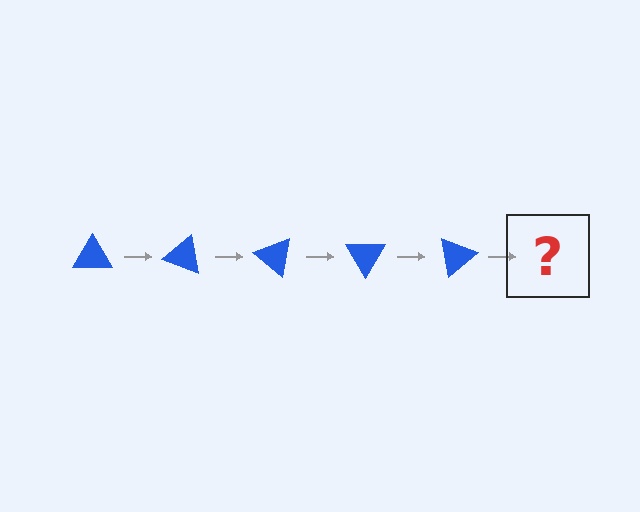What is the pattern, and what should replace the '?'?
The pattern is that the triangle rotates 20 degrees each step. The '?' should be a blue triangle rotated 100 degrees.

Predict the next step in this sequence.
The next step is a blue triangle rotated 100 degrees.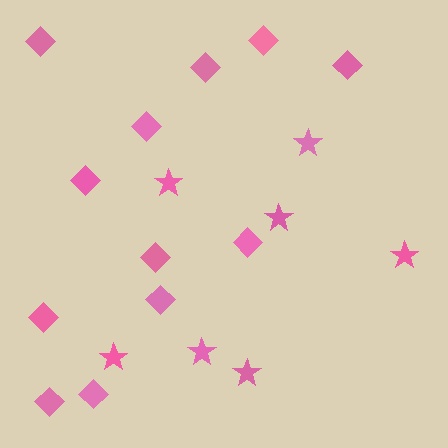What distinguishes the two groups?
There are 2 groups: one group of stars (7) and one group of diamonds (12).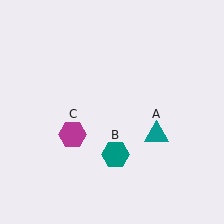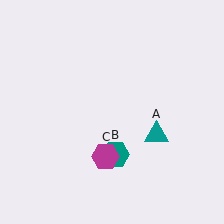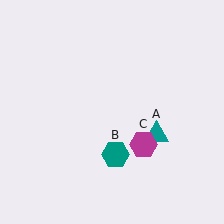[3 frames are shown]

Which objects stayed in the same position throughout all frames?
Teal triangle (object A) and teal hexagon (object B) remained stationary.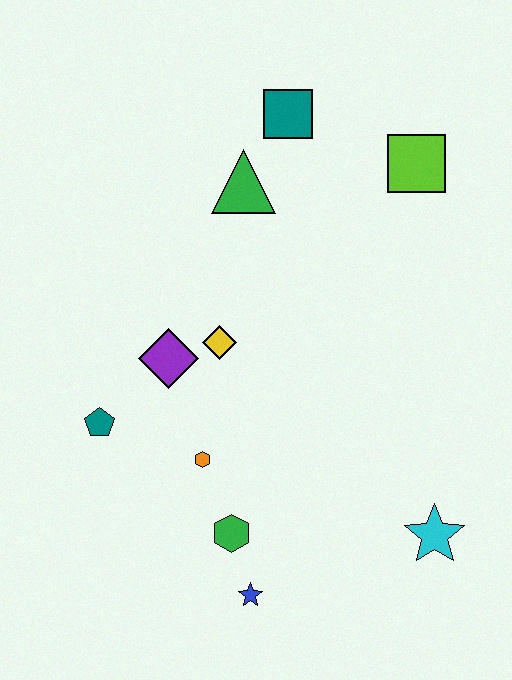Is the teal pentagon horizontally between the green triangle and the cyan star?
No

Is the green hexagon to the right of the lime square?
No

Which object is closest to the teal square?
The green triangle is closest to the teal square.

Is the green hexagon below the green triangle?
Yes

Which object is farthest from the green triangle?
The blue star is farthest from the green triangle.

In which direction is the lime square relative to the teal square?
The lime square is to the right of the teal square.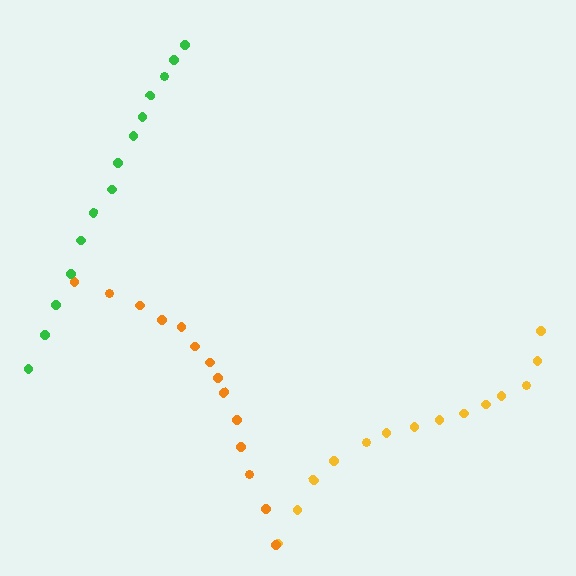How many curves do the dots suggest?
There are 3 distinct paths.